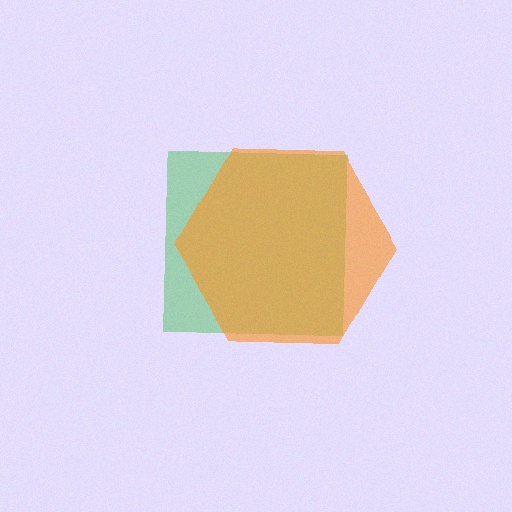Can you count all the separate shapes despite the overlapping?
Yes, there are 2 separate shapes.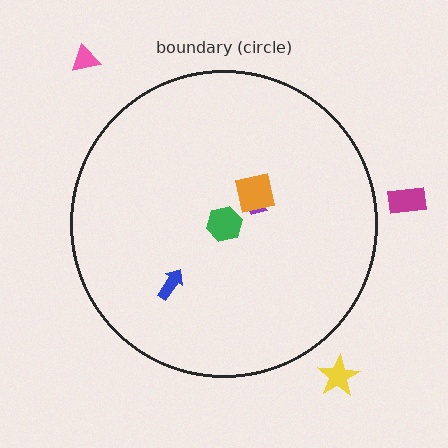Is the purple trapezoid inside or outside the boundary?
Inside.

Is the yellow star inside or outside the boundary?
Outside.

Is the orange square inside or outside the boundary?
Inside.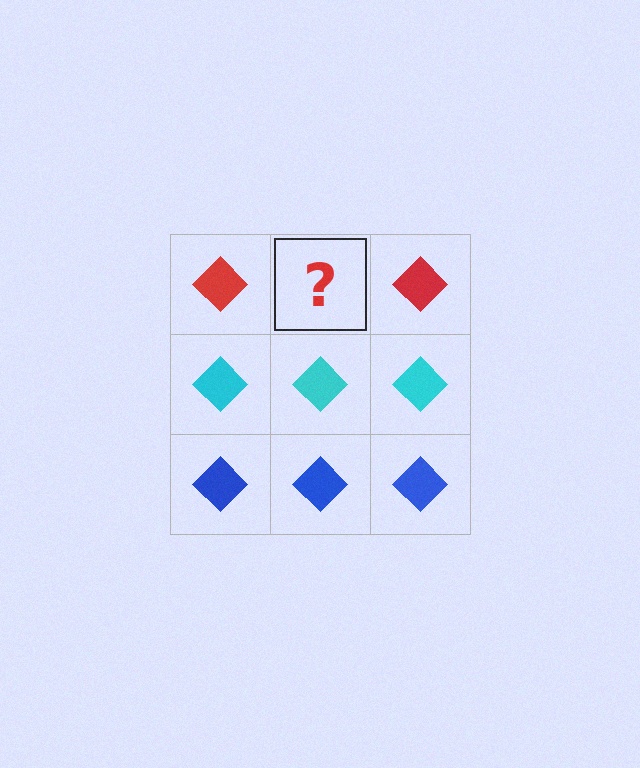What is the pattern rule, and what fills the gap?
The rule is that each row has a consistent color. The gap should be filled with a red diamond.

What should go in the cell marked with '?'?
The missing cell should contain a red diamond.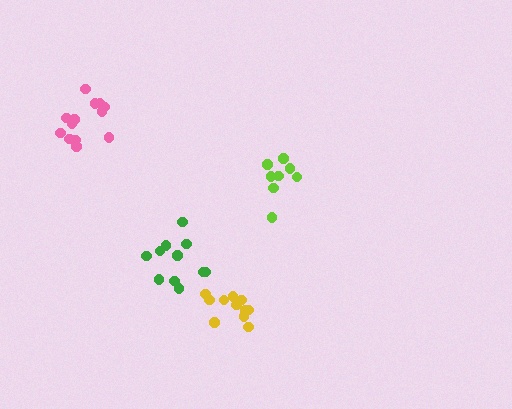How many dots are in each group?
Group 1: 13 dots, Group 2: 11 dots, Group 3: 8 dots, Group 4: 11 dots (43 total).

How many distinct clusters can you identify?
There are 4 distinct clusters.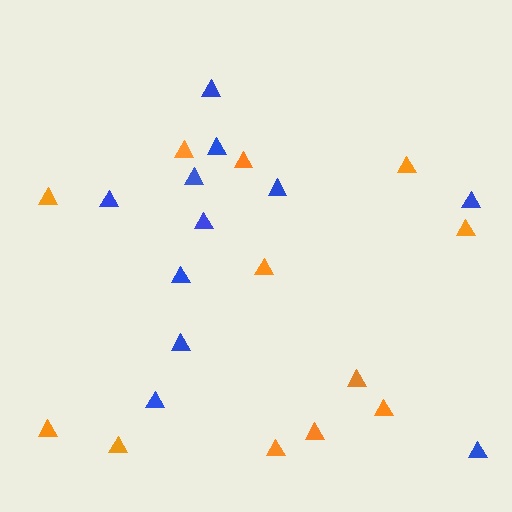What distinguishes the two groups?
There are 2 groups: one group of orange triangles (12) and one group of blue triangles (11).